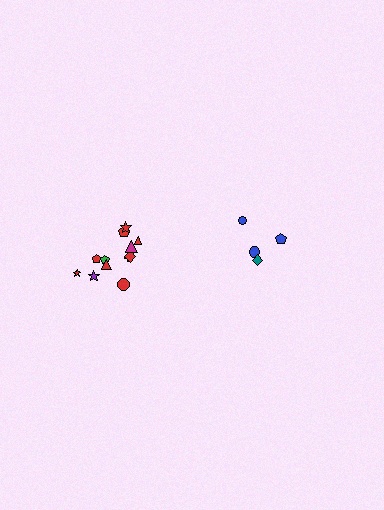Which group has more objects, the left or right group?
The left group.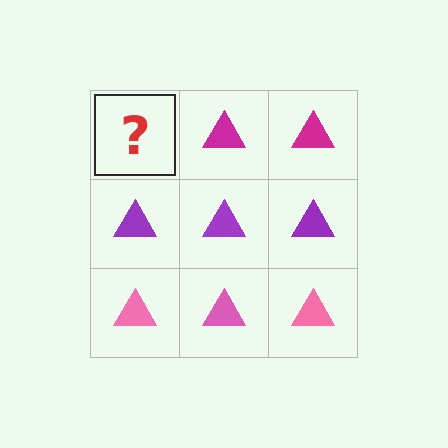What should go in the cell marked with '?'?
The missing cell should contain a magenta triangle.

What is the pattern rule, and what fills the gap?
The rule is that each row has a consistent color. The gap should be filled with a magenta triangle.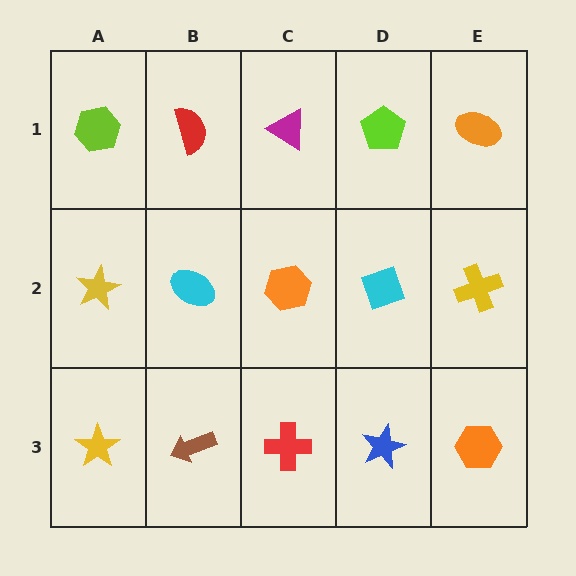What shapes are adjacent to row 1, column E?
A yellow cross (row 2, column E), a lime pentagon (row 1, column D).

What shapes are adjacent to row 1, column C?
An orange hexagon (row 2, column C), a red semicircle (row 1, column B), a lime pentagon (row 1, column D).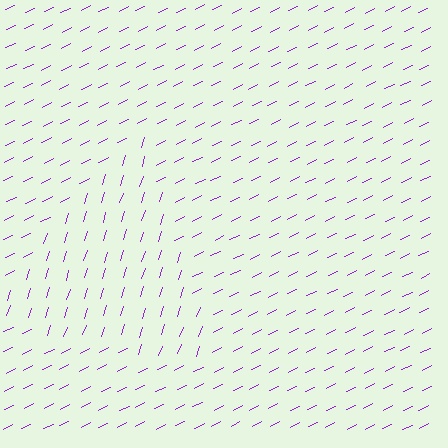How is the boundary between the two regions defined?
The boundary is defined purely by a change in line orientation (approximately 45 degrees difference). All lines are the same color and thickness.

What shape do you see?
I see a triangle.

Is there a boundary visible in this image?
Yes, there is a texture boundary formed by a change in line orientation.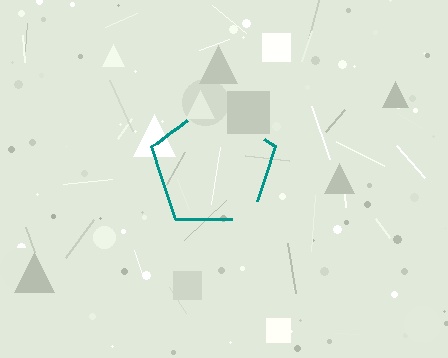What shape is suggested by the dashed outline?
The dashed outline suggests a pentagon.